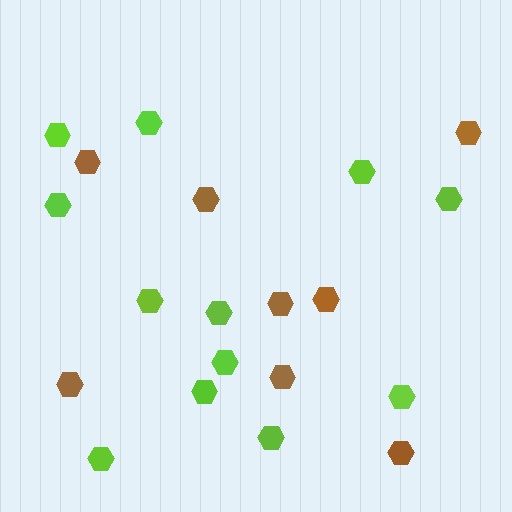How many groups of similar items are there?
There are 2 groups: one group of brown hexagons (8) and one group of lime hexagons (12).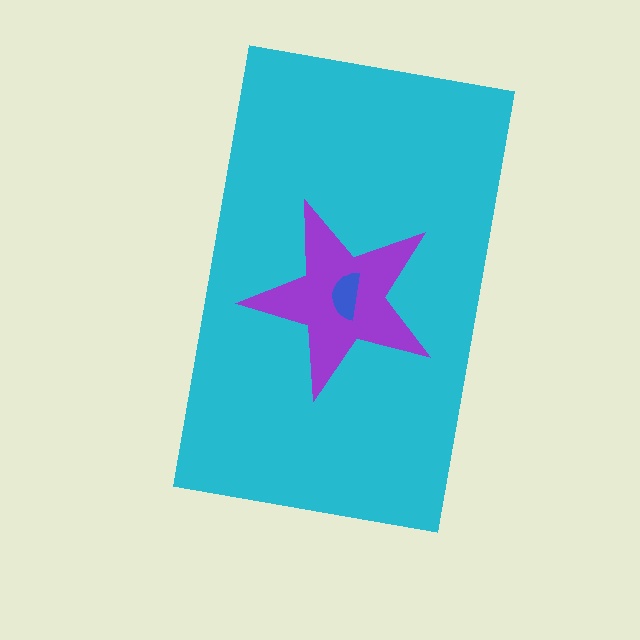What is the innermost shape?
The blue semicircle.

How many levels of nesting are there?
3.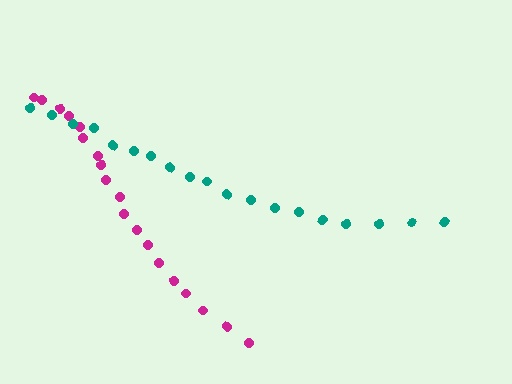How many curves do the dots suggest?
There are 2 distinct paths.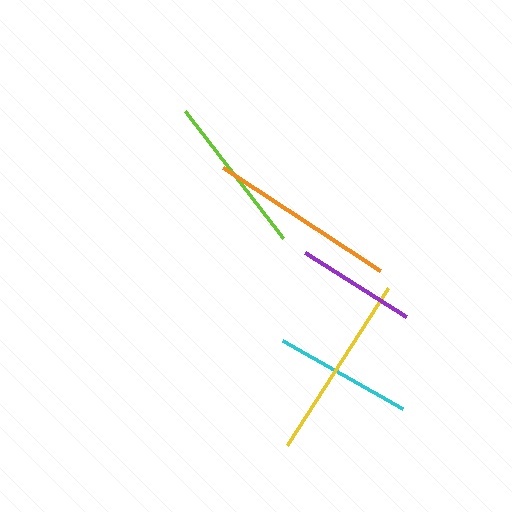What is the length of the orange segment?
The orange segment is approximately 188 pixels long.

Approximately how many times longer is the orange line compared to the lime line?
The orange line is approximately 1.2 times the length of the lime line.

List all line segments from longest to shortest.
From longest to shortest: orange, yellow, lime, cyan, purple.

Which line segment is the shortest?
The purple line is the shortest at approximately 119 pixels.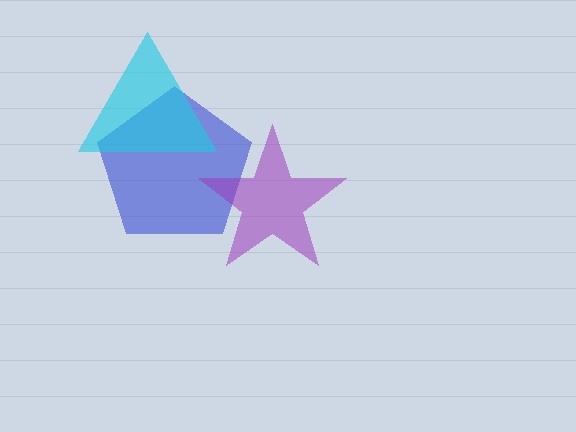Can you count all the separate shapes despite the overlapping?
Yes, there are 3 separate shapes.